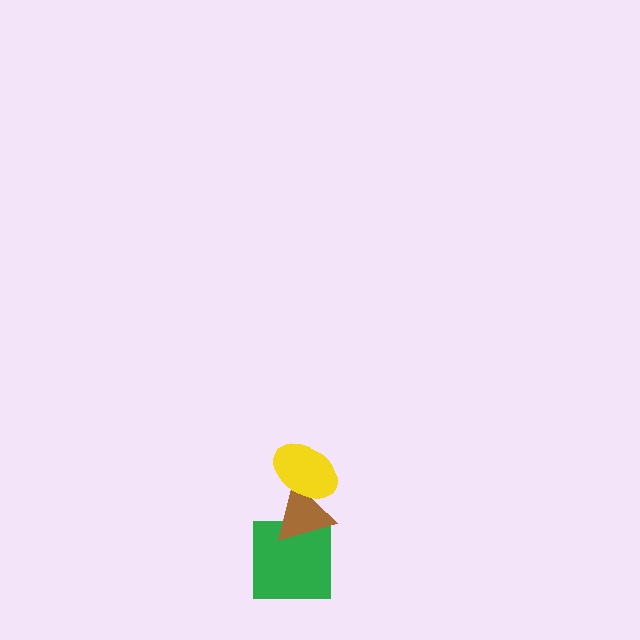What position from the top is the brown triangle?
The brown triangle is 2nd from the top.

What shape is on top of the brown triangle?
The yellow ellipse is on top of the brown triangle.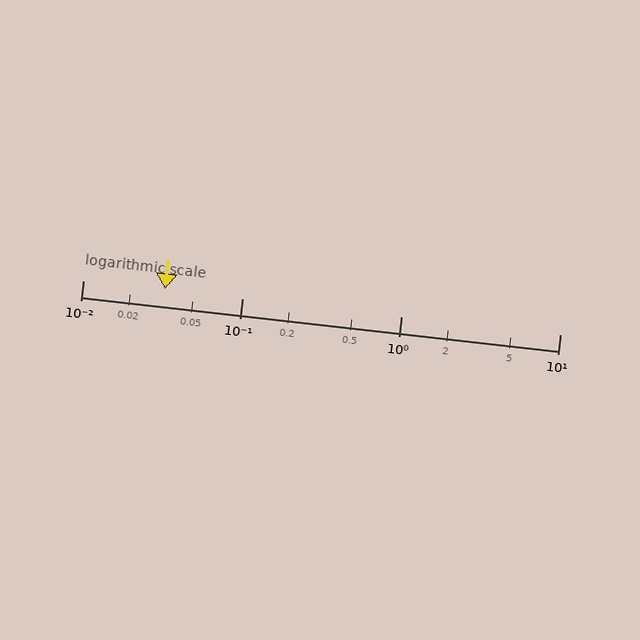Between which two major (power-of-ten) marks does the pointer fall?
The pointer is between 0.01 and 0.1.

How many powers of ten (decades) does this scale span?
The scale spans 3 decades, from 0.01 to 10.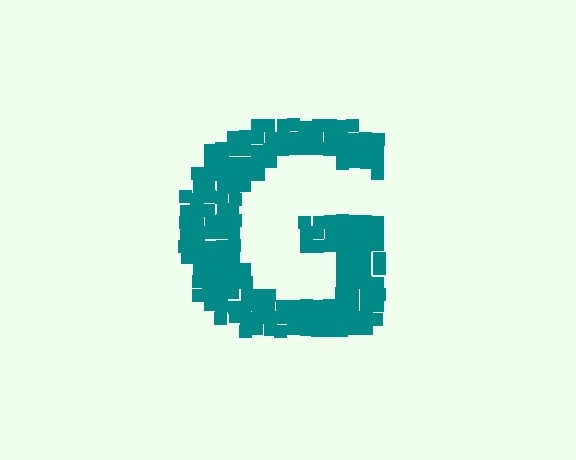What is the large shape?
The large shape is the letter G.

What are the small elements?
The small elements are squares.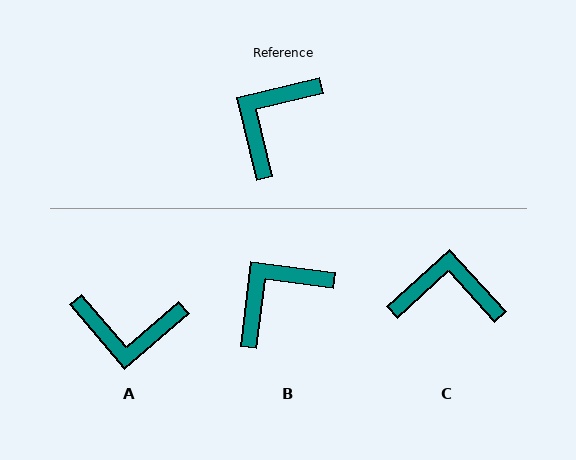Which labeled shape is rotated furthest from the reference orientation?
A, about 117 degrees away.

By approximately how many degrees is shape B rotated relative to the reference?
Approximately 20 degrees clockwise.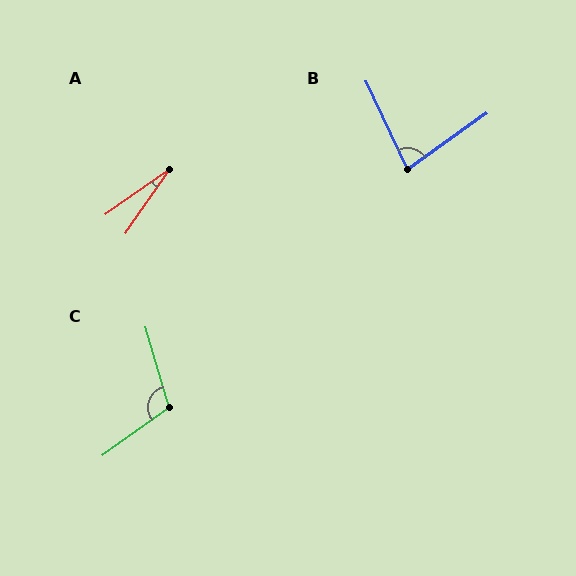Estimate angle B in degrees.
Approximately 80 degrees.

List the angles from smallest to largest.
A (20°), B (80°), C (110°).